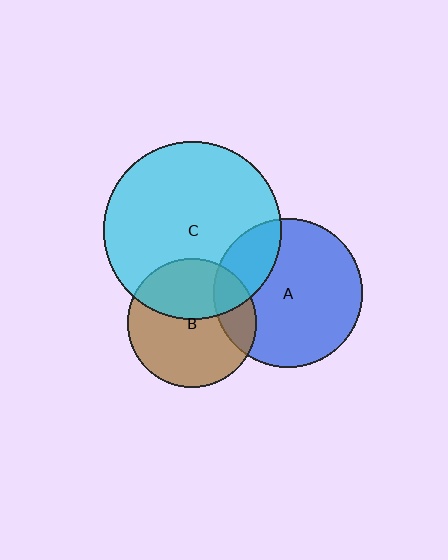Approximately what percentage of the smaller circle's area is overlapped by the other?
Approximately 20%.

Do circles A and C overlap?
Yes.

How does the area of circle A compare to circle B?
Approximately 1.3 times.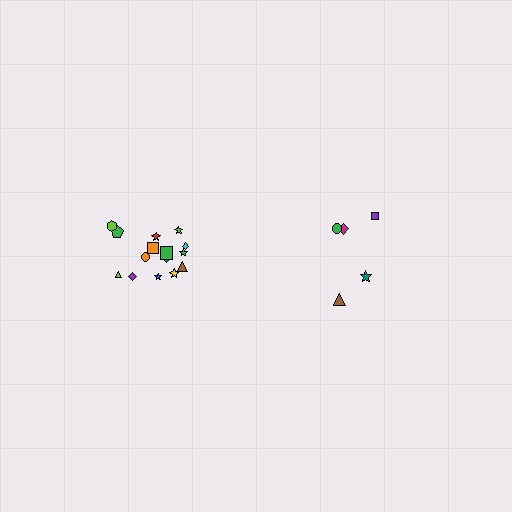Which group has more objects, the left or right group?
The left group.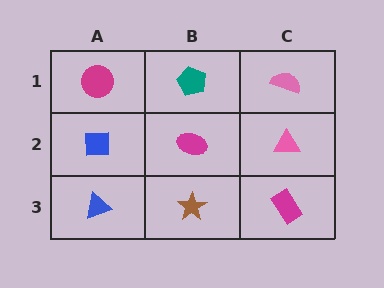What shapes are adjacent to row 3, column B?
A magenta ellipse (row 2, column B), a blue triangle (row 3, column A), a magenta rectangle (row 3, column C).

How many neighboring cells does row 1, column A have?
2.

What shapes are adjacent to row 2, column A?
A magenta circle (row 1, column A), a blue triangle (row 3, column A), a magenta ellipse (row 2, column B).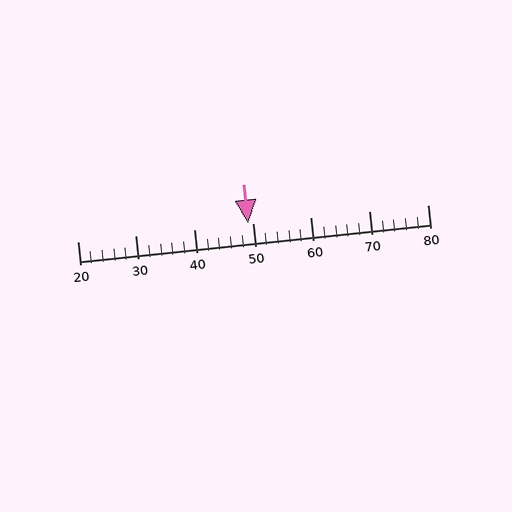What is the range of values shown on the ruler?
The ruler shows values from 20 to 80.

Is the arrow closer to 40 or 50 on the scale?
The arrow is closer to 50.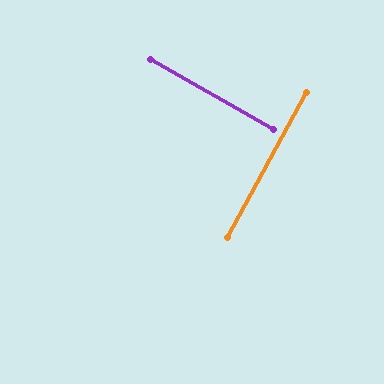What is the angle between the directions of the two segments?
Approximately 89 degrees.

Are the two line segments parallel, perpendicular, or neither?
Perpendicular — they meet at approximately 89°.